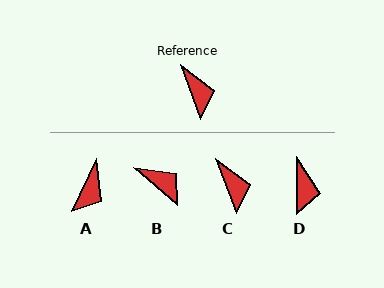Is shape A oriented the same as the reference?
No, it is off by about 47 degrees.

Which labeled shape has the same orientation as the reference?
C.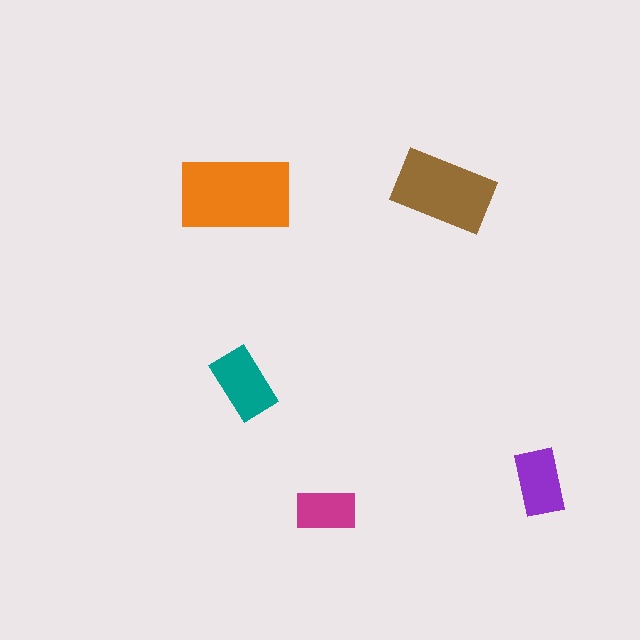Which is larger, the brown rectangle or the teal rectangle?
The brown one.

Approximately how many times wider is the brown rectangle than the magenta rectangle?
About 1.5 times wider.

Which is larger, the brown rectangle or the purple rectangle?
The brown one.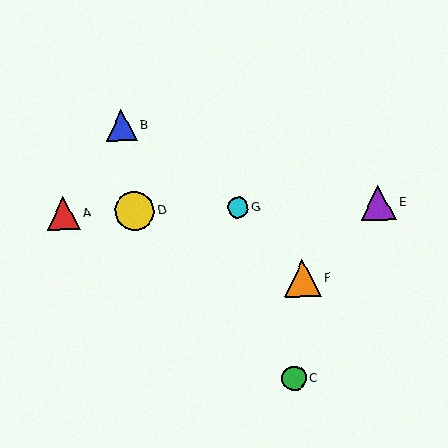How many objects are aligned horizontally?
4 objects (A, D, E, G) are aligned horizontally.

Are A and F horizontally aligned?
No, A is at y≈213 and F is at y≈278.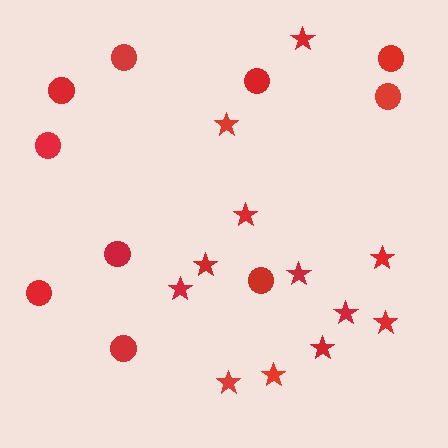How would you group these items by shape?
There are 2 groups: one group of stars (12) and one group of circles (10).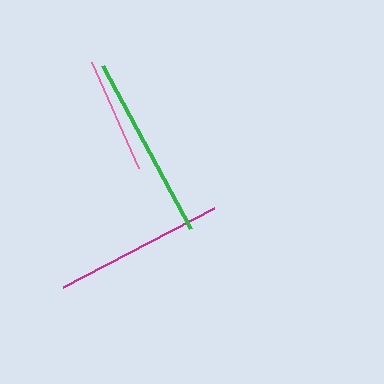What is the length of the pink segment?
The pink segment is approximately 116 pixels long.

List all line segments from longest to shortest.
From longest to shortest: green, magenta, pink.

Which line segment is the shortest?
The pink line is the shortest at approximately 116 pixels.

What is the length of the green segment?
The green segment is approximately 184 pixels long.